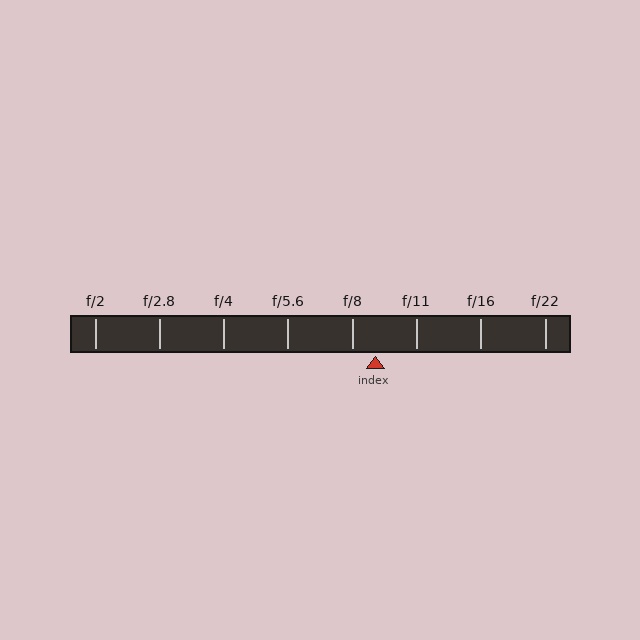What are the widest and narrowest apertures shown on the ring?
The widest aperture shown is f/2 and the narrowest is f/22.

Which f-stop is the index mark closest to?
The index mark is closest to f/8.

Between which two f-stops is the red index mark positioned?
The index mark is between f/8 and f/11.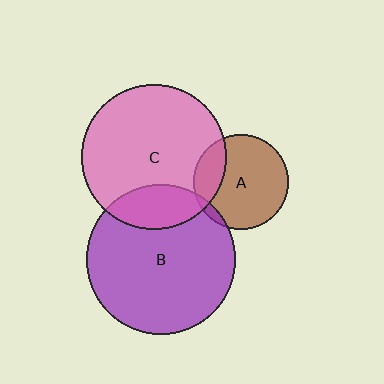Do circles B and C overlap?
Yes.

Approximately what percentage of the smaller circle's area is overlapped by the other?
Approximately 20%.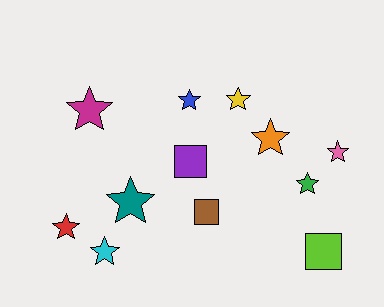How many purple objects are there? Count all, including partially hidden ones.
There is 1 purple object.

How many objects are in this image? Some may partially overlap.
There are 12 objects.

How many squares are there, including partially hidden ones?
There are 3 squares.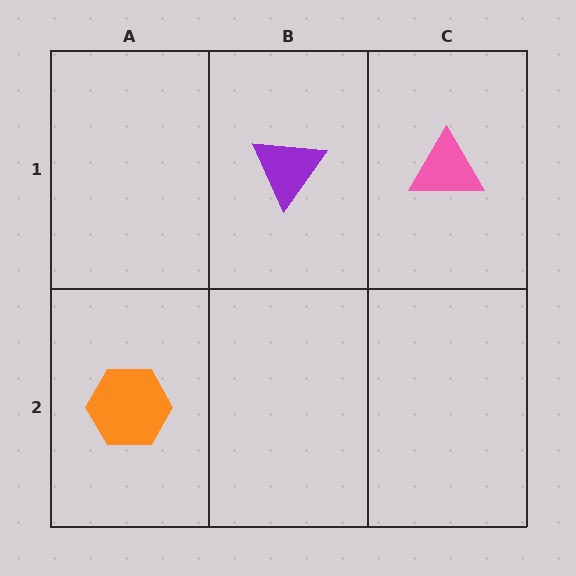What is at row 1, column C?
A pink triangle.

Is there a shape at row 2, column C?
No, that cell is empty.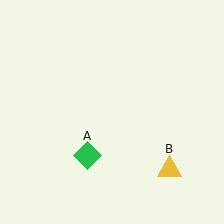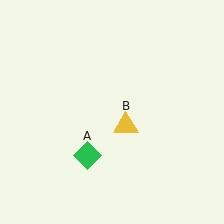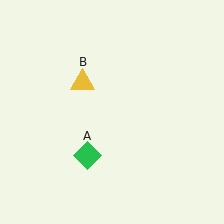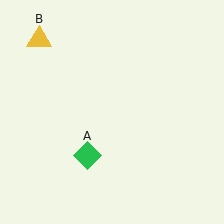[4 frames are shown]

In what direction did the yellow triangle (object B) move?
The yellow triangle (object B) moved up and to the left.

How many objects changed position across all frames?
1 object changed position: yellow triangle (object B).